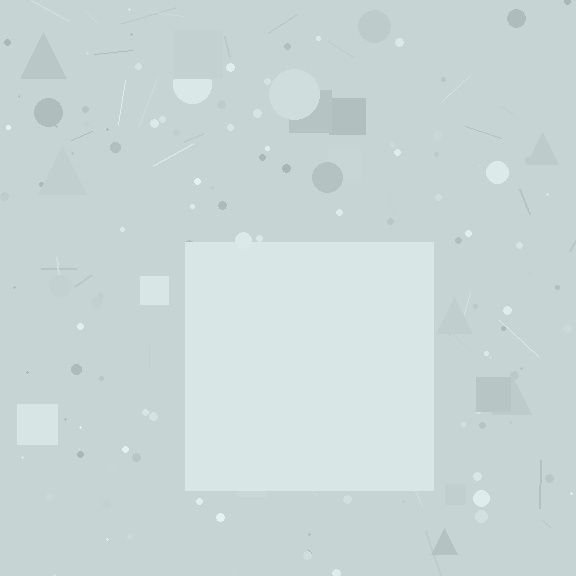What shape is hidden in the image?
A square is hidden in the image.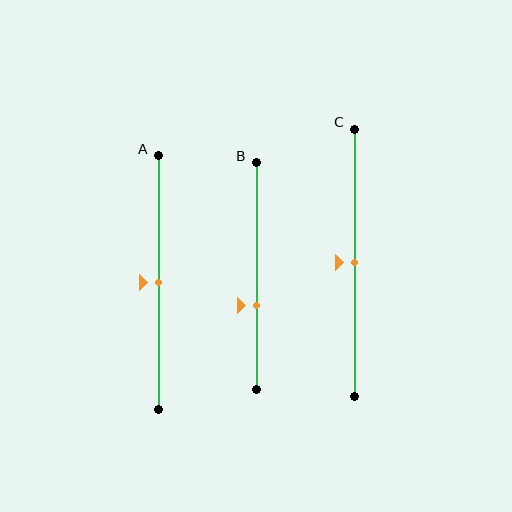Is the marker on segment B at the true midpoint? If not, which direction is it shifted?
No, the marker on segment B is shifted downward by about 13% of the segment length.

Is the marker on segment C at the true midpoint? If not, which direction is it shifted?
Yes, the marker on segment C is at the true midpoint.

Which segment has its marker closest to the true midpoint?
Segment A has its marker closest to the true midpoint.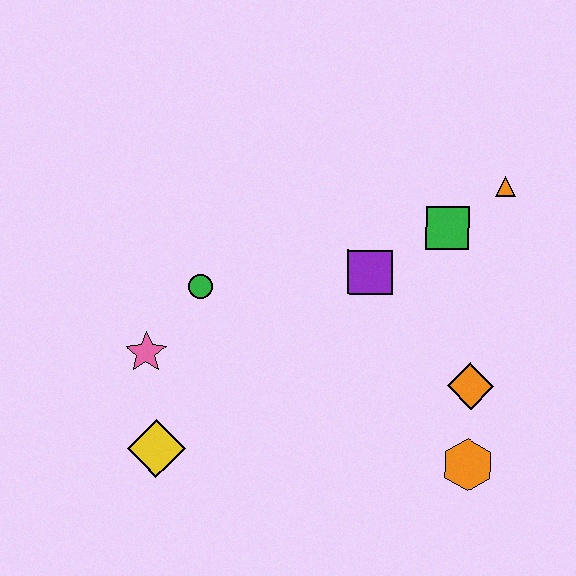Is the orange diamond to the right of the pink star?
Yes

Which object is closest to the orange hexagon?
The orange diamond is closest to the orange hexagon.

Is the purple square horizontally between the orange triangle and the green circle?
Yes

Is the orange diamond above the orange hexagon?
Yes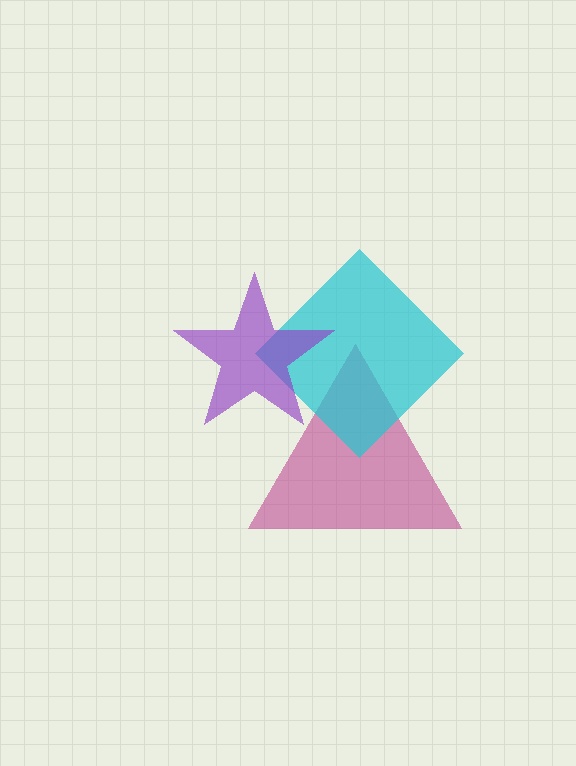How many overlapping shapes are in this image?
There are 3 overlapping shapes in the image.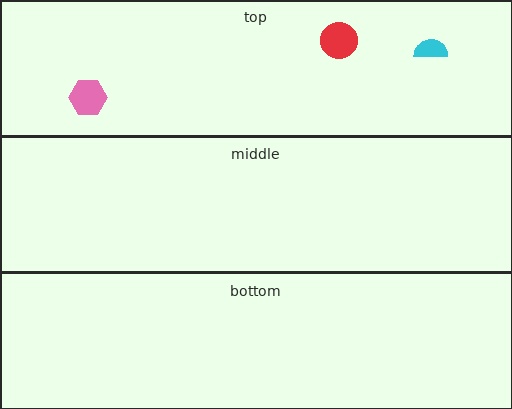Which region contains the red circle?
The top region.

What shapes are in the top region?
The cyan semicircle, the red circle, the pink hexagon.